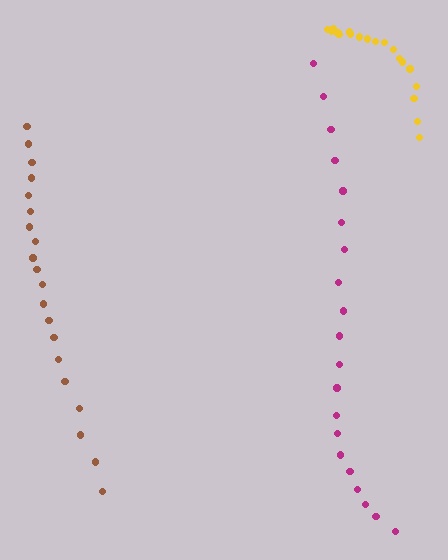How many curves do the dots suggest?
There are 3 distinct paths.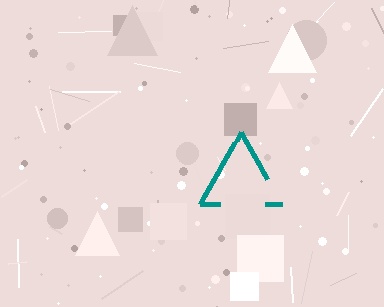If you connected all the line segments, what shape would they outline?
They would outline a triangle.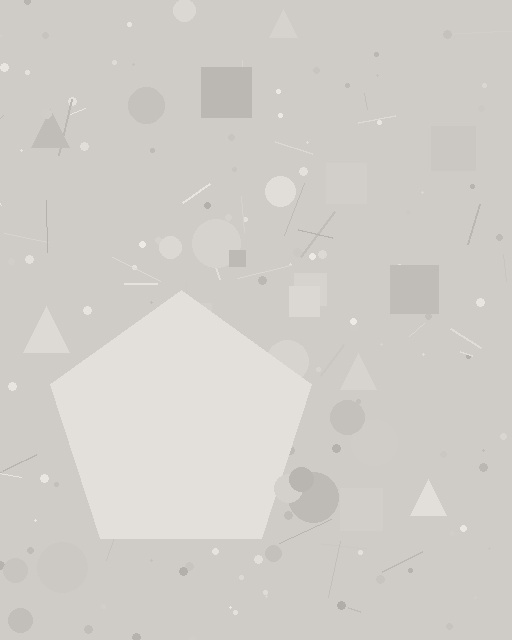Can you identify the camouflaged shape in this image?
The camouflaged shape is a pentagon.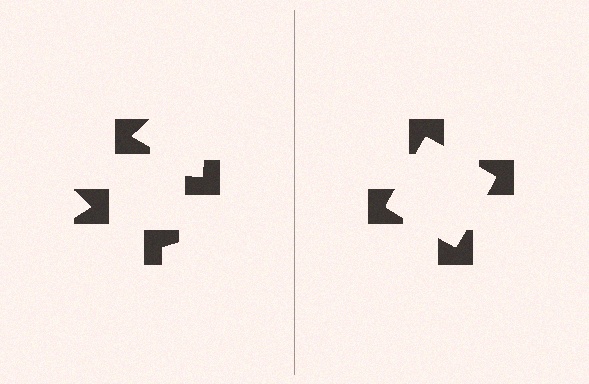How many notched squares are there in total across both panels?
8 — 4 on each side.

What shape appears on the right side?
An illusory square.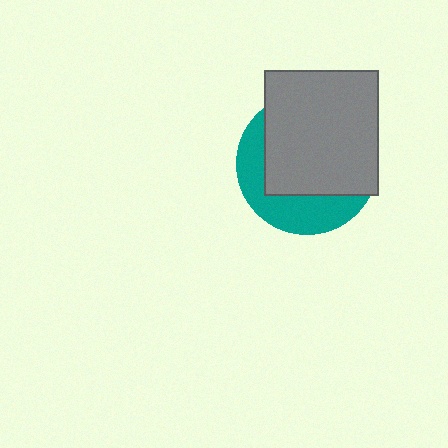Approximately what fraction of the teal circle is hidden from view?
Roughly 65% of the teal circle is hidden behind the gray rectangle.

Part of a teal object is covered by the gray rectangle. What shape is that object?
It is a circle.